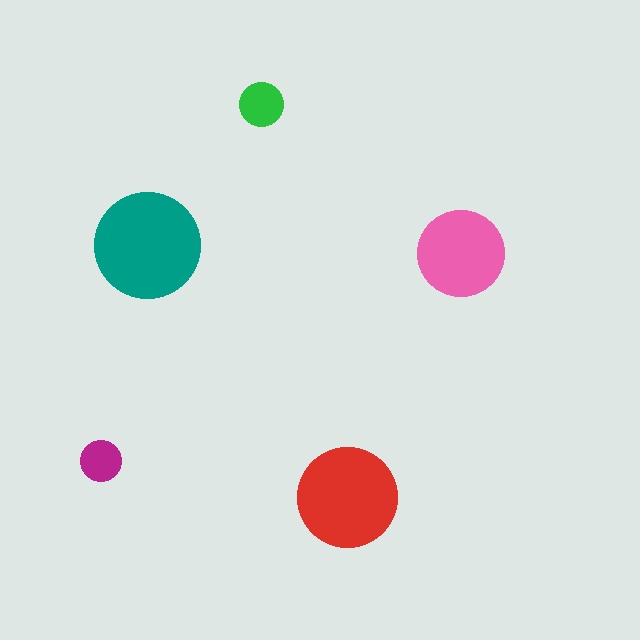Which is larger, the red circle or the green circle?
The red one.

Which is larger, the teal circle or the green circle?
The teal one.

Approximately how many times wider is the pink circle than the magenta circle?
About 2 times wider.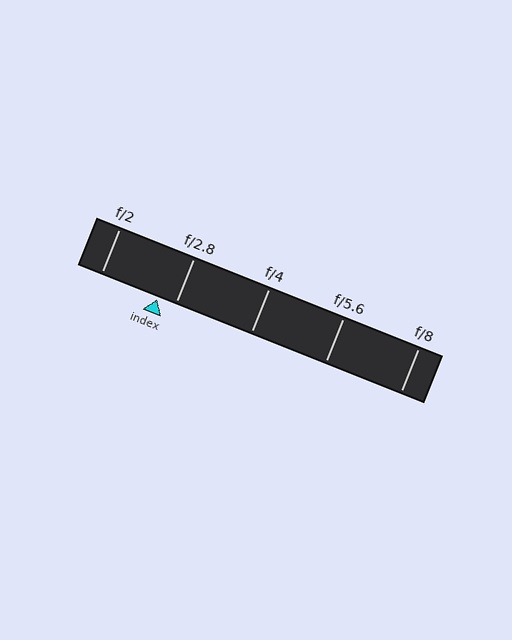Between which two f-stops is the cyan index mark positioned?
The index mark is between f/2 and f/2.8.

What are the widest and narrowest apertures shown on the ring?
The widest aperture shown is f/2 and the narrowest is f/8.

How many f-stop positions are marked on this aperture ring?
There are 5 f-stop positions marked.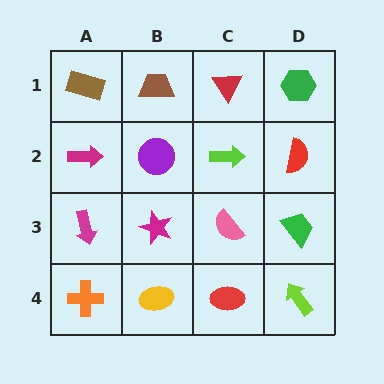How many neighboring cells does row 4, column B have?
3.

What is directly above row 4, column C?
A pink semicircle.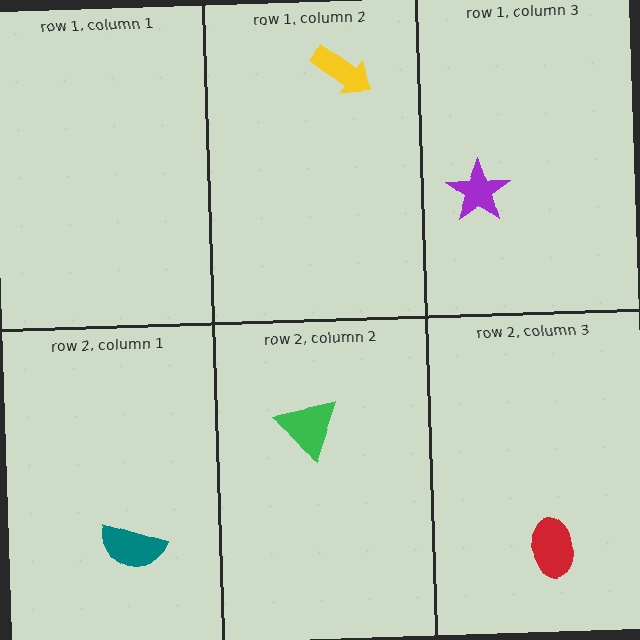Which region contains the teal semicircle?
The row 2, column 1 region.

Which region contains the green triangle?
The row 2, column 2 region.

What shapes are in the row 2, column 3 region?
The red ellipse.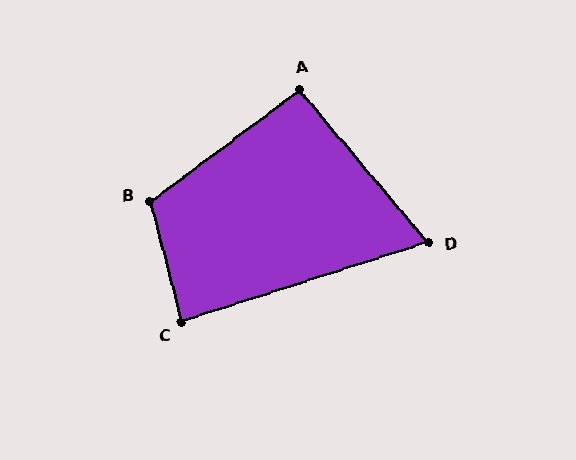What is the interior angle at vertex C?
Approximately 87 degrees (approximately right).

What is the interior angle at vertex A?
Approximately 93 degrees (approximately right).